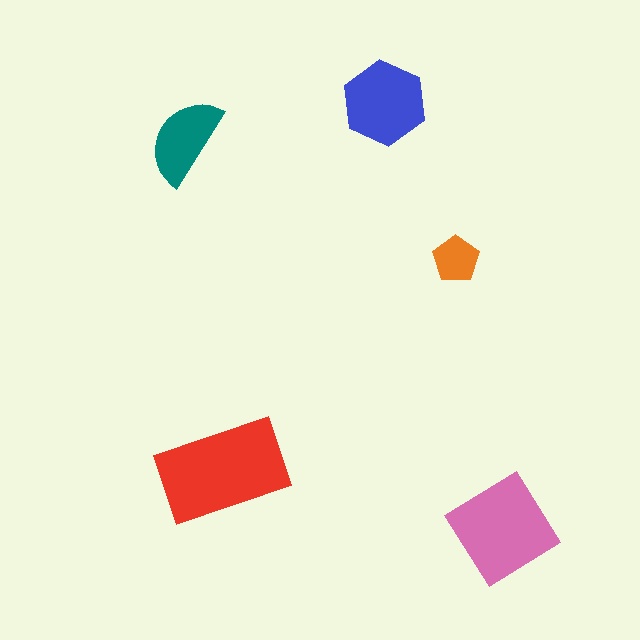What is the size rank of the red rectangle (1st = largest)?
1st.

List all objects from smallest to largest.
The orange pentagon, the teal semicircle, the blue hexagon, the pink diamond, the red rectangle.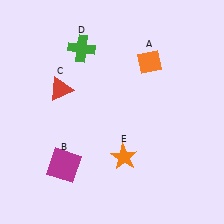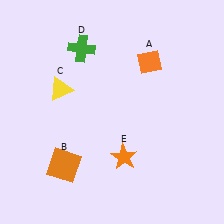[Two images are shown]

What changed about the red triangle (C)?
In Image 1, C is red. In Image 2, it changed to yellow.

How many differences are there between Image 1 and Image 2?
There are 2 differences between the two images.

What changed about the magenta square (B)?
In Image 1, B is magenta. In Image 2, it changed to orange.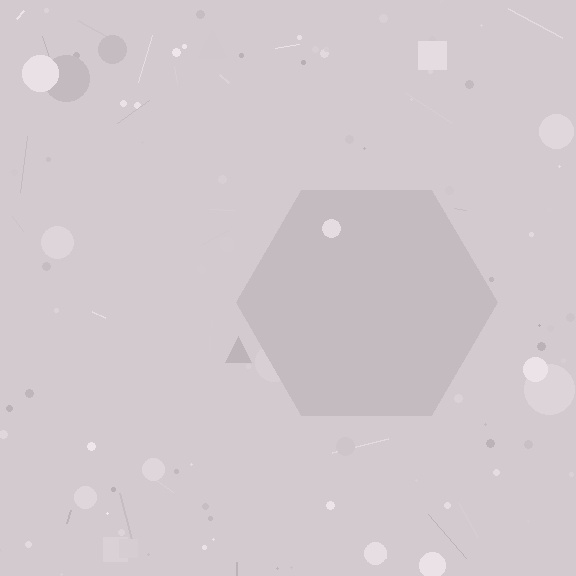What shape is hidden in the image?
A hexagon is hidden in the image.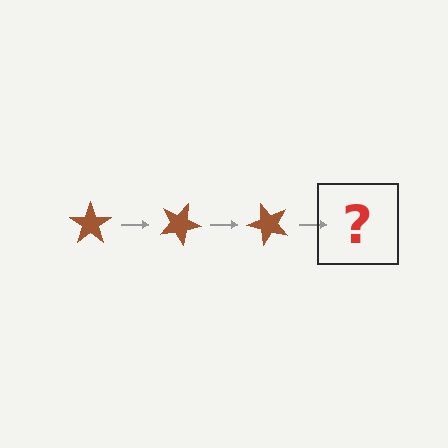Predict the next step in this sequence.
The next step is a brown star rotated 75 degrees.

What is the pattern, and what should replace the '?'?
The pattern is that the star rotates 25 degrees each step. The '?' should be a brown star rotated 75 degrees.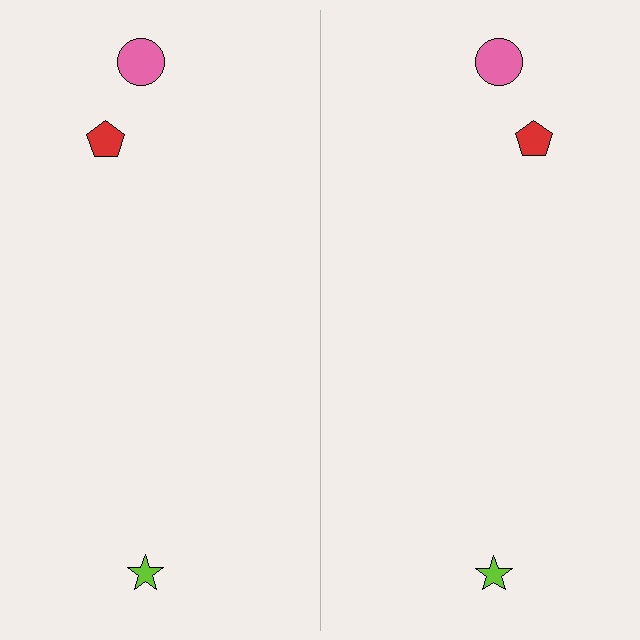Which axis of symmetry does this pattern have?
The pattern has a vertical axis of symmetry running through the center of the image.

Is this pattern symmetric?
Yes, this pattern has bilateral (reflection) symmetry.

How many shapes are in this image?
There are 6 shapes in this image.